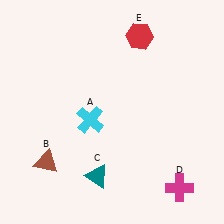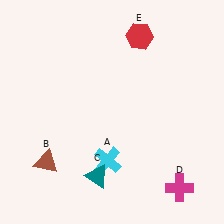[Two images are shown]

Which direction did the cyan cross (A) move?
The cyan cross (A) moved down.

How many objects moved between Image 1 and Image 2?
1 object moved between the two images.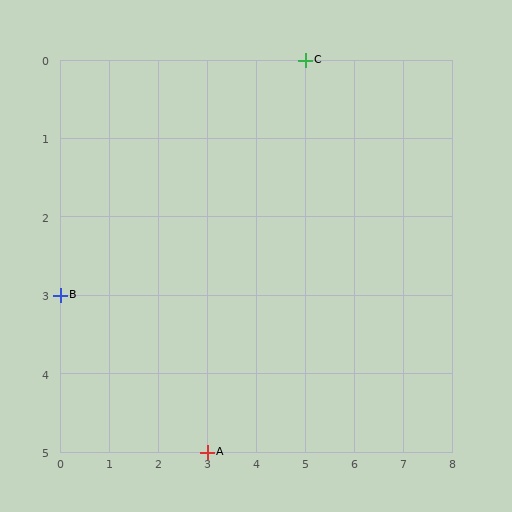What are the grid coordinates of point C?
Point C is at grid coordinates (5, 0).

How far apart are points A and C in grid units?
Points A and C are 2 columns and 5 rows apart (about 5.4 grid units diagonally).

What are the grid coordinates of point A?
Point A is at grid coordinates (3, 5).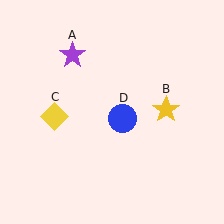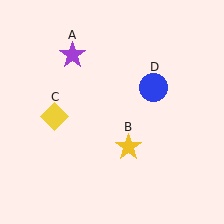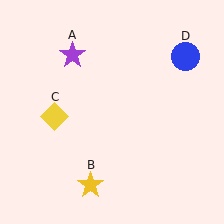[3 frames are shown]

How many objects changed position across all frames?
2 objects changed position: yellow star (object B), blue circle (object D).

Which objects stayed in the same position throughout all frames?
Purple star (object A) and yellow diamond (object C) remained stationary.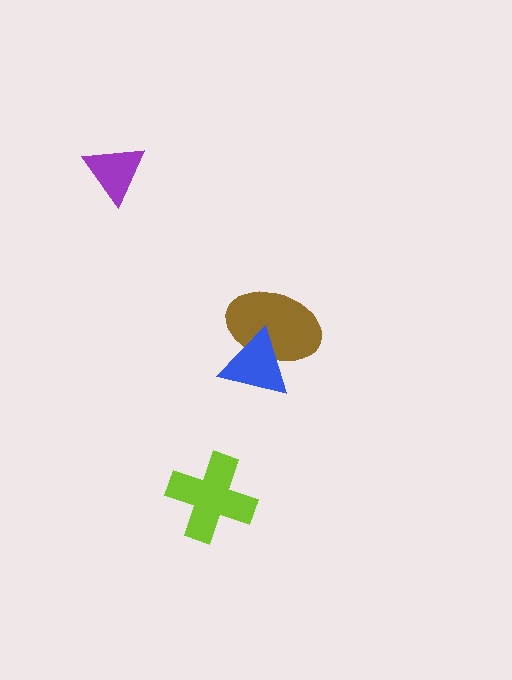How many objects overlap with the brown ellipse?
1 object overlaps with the brown ellipse.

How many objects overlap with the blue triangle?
1 object overlaps with the blue triangle.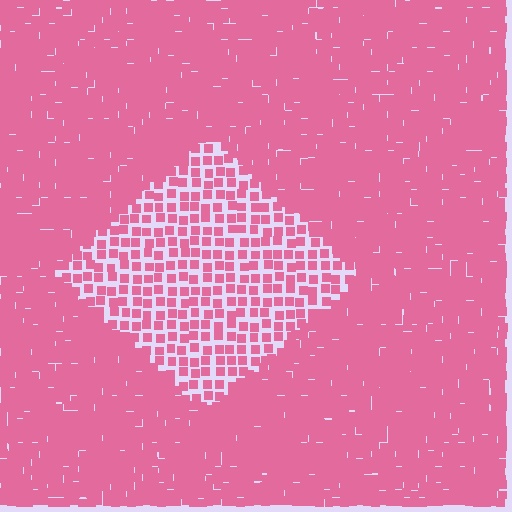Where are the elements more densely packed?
The elements are more densely packed outside the diamond boundary.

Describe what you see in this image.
The image contains small pink elements arranged at two different densities. A diamond-shaped region is visible where the elements are less densely packed than the surrounding area.